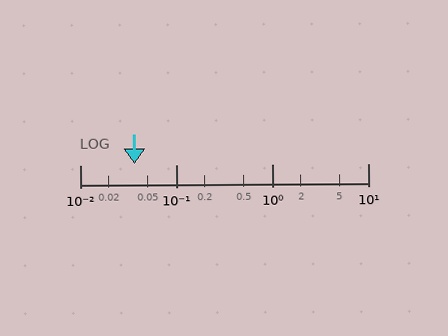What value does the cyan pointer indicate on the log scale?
The pointer indicates approximately 0.037.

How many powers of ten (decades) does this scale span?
The scale spans 3 decades, from 0.01 to 10.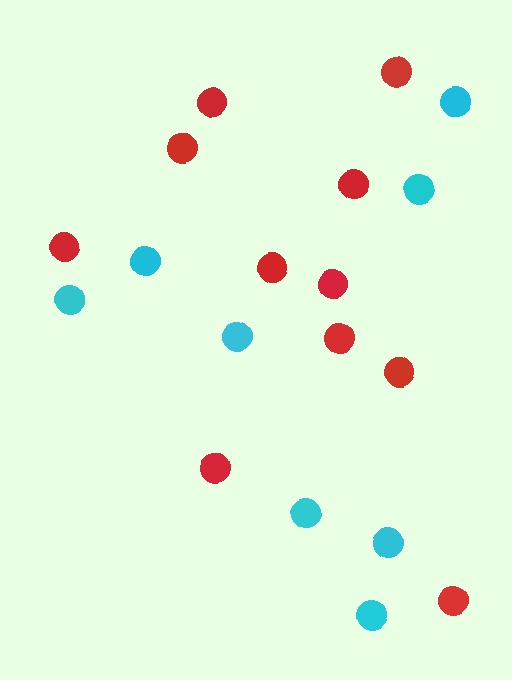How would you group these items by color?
There are 2 groups: one group of cyan circles (8) and one group of red circles (11).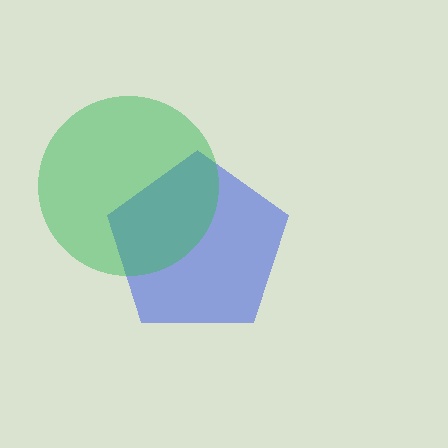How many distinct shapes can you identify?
There are 2 distinct shapes: a blue pentagon, a green circle.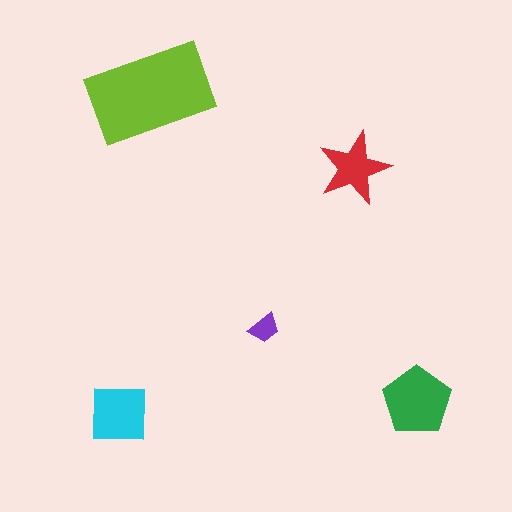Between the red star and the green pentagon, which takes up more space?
The green pentagon.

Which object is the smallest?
The purple trapezoid.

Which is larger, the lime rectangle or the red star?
The lime rectangle.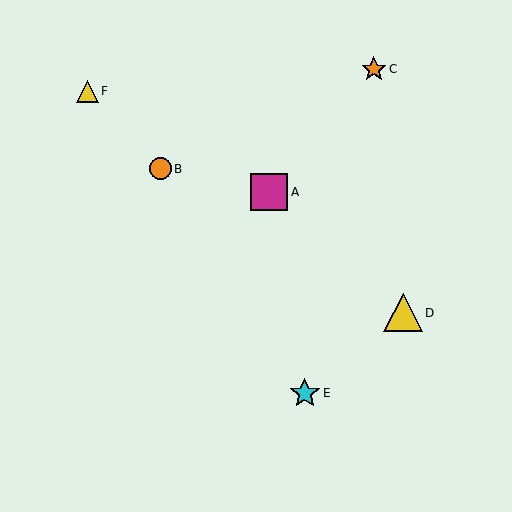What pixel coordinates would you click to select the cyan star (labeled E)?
Click at (305, 393) to select the cyan star E.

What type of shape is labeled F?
Shape F is a yellow triangle.